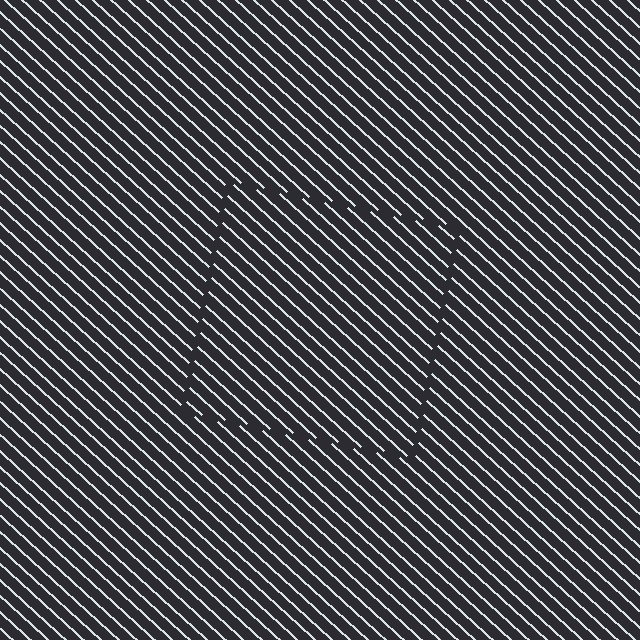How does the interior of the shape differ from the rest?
The interior of the shape contains the same grating, shifted by half a period — the contour is defined by the phase discontinuity where line-ends from the inner and outer gratings abut.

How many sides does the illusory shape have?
4 sides — the line-ends trace a square.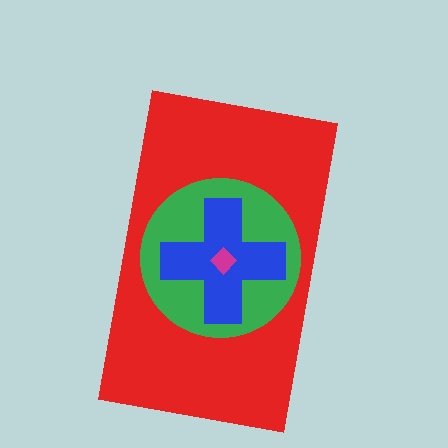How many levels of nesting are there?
4.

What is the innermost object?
The magenta diamond.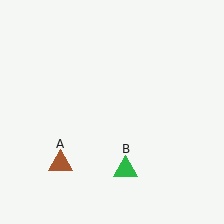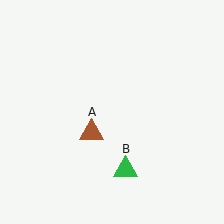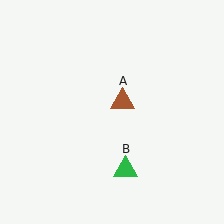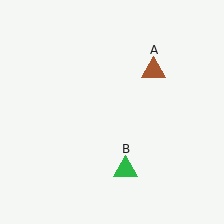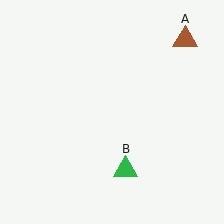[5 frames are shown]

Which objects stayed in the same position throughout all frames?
Green triangle (object B) remained stationary.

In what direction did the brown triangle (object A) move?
The brown triangle (object A) moved up and to the right.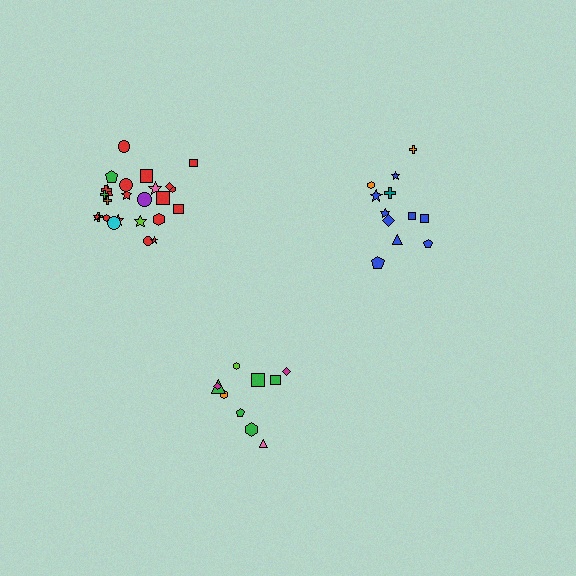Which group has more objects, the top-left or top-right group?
The top-left group.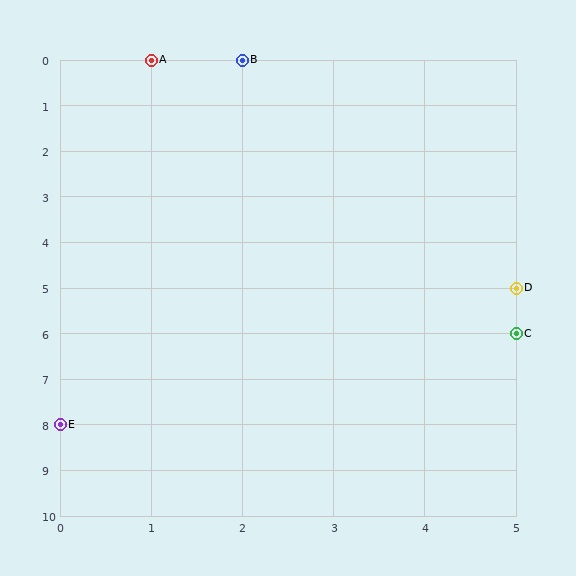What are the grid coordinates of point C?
Point C is at grid coordinates (5, 6).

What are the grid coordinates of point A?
Point A is at grid coordinates (1, 0).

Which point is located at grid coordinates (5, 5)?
Point D is at (5, 5).